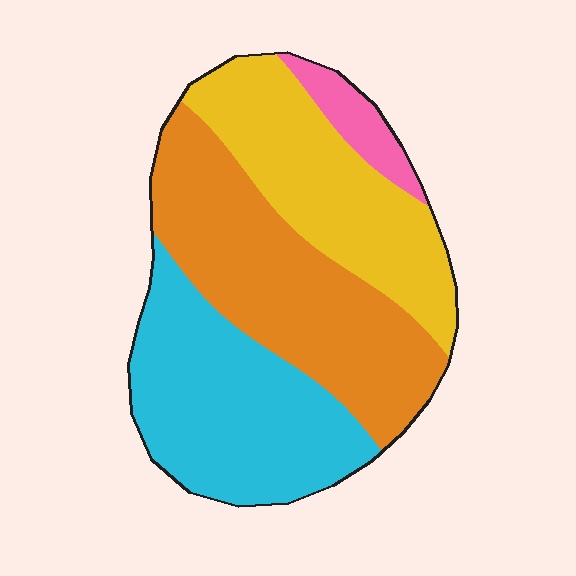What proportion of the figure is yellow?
Yellow covers roughly 25% of the figure.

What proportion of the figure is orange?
Orange takes up about three eighths (3/8) of the figure.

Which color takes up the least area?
Pink, at roughly 5%.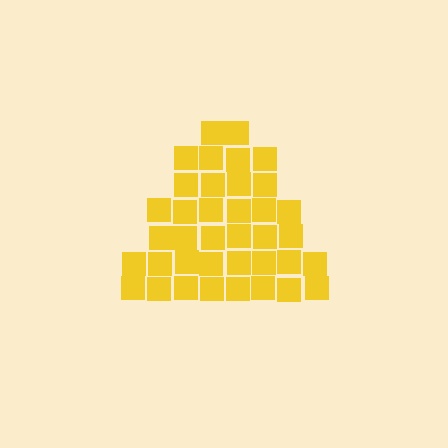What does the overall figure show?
The overall figure shows a triangle.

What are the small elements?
The small elements are squares.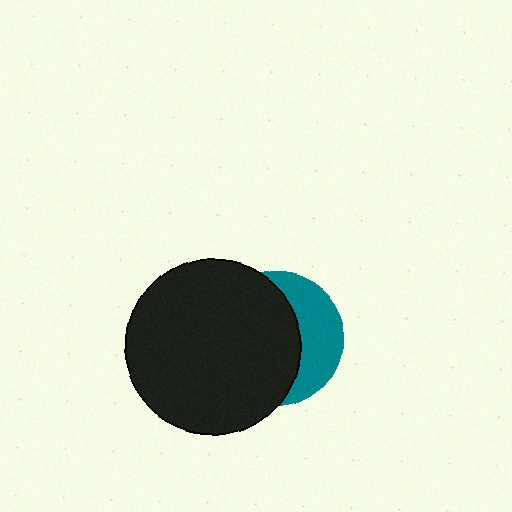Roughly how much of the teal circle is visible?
A small part of it is visible (roughly 36%).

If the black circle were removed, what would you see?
You would see the complete teal circle.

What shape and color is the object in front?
The object in front is a black circle.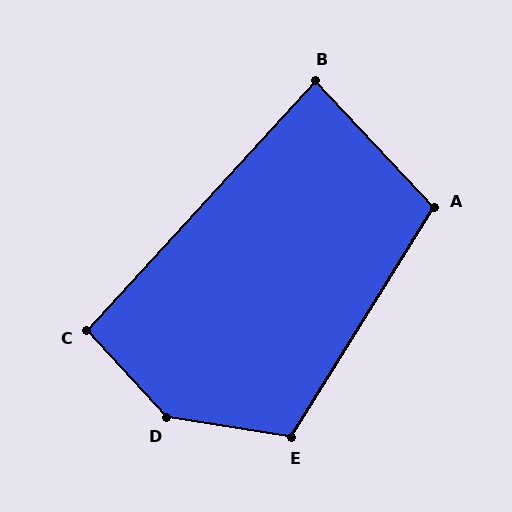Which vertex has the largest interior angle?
D, at approximately 141 degrees.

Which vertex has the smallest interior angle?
B, at approximately 86 degrees.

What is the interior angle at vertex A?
Approximately 105 degrees (obtuse).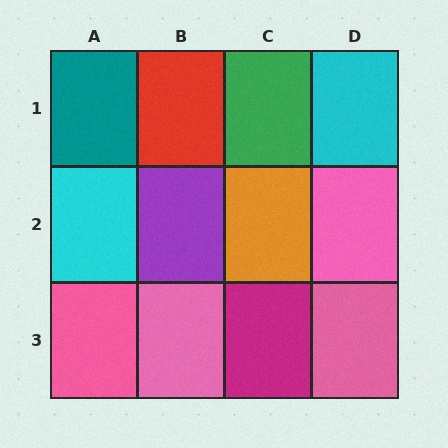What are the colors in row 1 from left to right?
Teal, red, green, cyan.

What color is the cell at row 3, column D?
Pink.